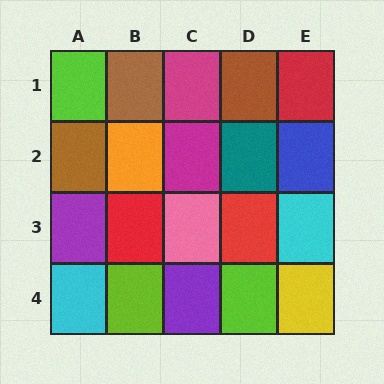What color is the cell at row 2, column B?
Orange.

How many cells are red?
3 cells are red.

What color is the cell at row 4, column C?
Purple.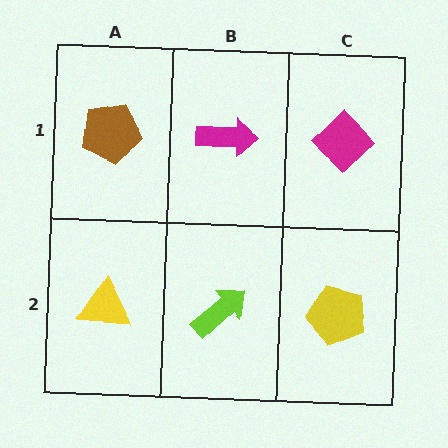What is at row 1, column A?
A brown pentagon.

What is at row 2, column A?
A yellow triangle.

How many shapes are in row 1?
3 shapes.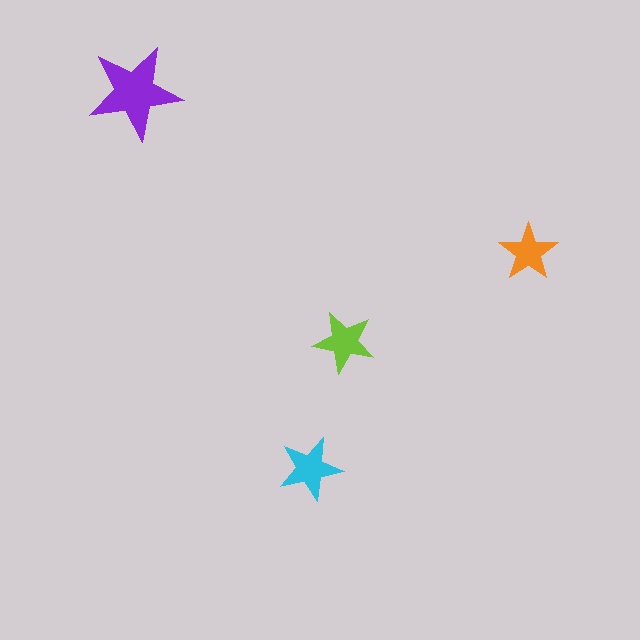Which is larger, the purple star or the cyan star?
The purple one.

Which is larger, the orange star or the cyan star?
The cyan one.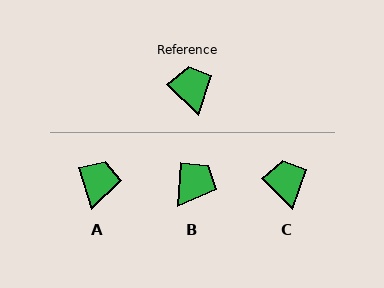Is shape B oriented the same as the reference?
No, it is off by about 48 degrees.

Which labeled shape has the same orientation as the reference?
C.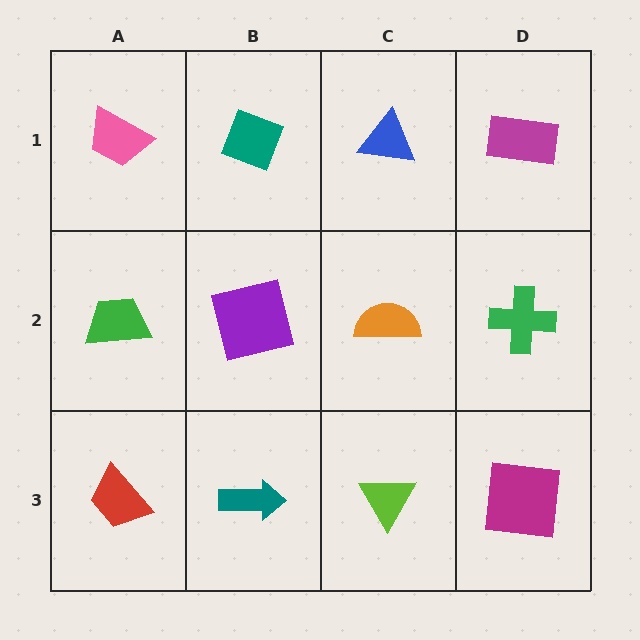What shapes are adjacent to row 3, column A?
A green trapezoid (row 2, column A), a teal arrow (row 3, column B).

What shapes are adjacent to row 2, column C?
A blue triangle (row 1, column C), a lime triangle (row 3, column C), a purple square (row 2, column B), a green cross (row 2, column D).